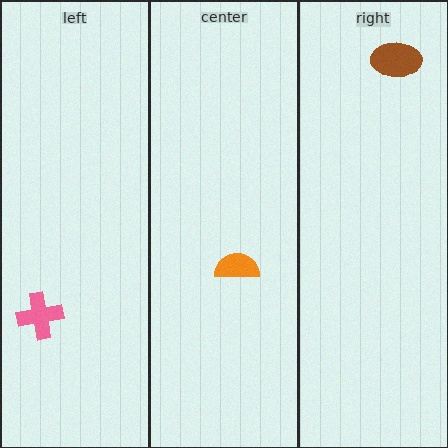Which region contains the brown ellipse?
The right region.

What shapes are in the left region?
The pink cross.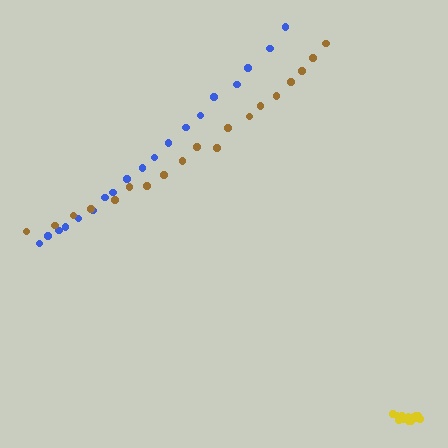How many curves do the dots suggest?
There are 3 distinct paths.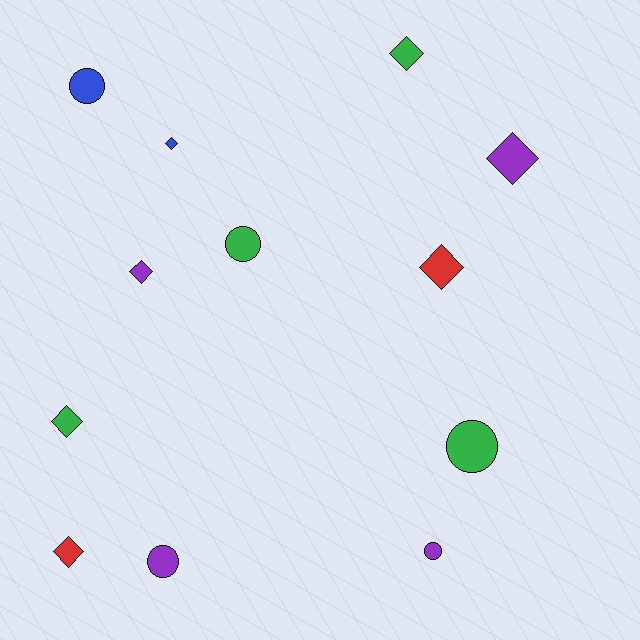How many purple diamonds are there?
There are 2 purple diamonds.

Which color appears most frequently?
Green, with 4 objects.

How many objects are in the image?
There are 12 objects.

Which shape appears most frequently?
Diamond, with 7 objects.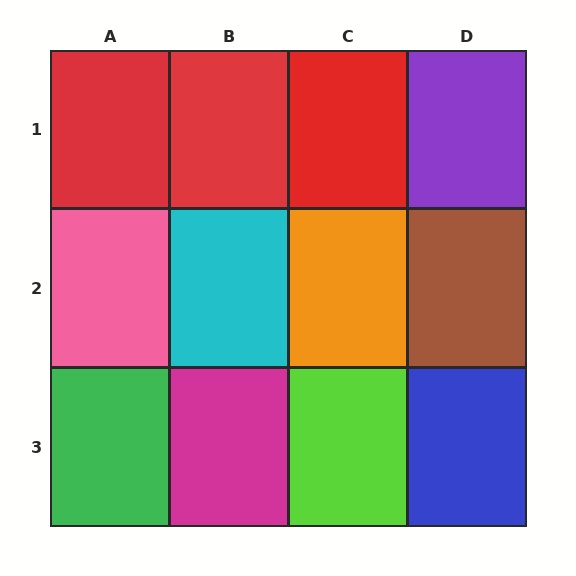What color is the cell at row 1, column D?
Purple.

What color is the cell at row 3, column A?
Green.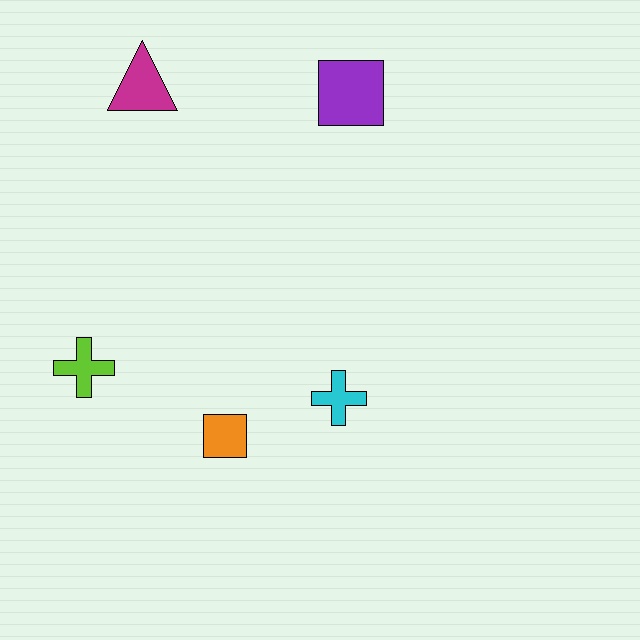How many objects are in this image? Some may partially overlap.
There are 5 objects.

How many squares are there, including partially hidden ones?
There are 2 squares.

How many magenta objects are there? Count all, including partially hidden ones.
There is 1 magenta object.